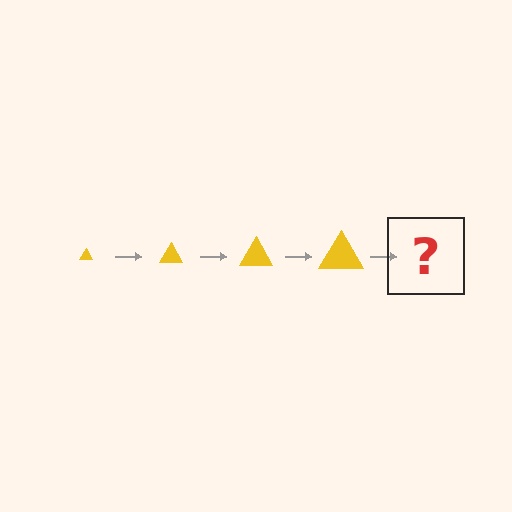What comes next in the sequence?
The next element should be a yellow triangle, larger than the previous one.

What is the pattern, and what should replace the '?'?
The pattern is that the triangle gets progressively larger each step. The '?' should be a yellow triangle, larger than the previous one.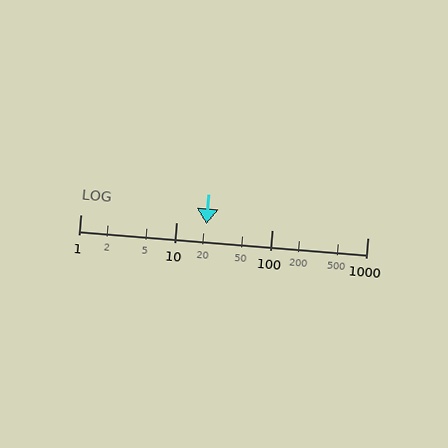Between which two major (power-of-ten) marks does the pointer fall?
The pointer is between 10 and 100.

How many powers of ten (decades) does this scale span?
The scale spans 3 decades, from 1 to 1000.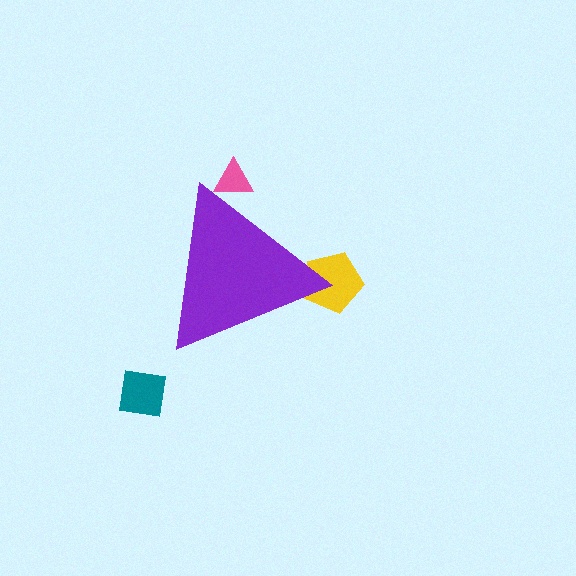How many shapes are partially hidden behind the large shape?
2 shapes are partially hidden.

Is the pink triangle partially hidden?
Yes, the pink triangle is partially hidden behind the purple triangle.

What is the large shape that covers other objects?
A purple triangle.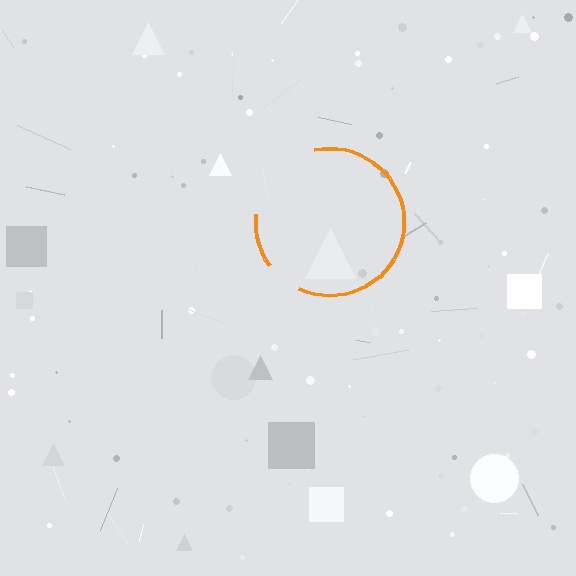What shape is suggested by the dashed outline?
The dashed outline suggests a circle.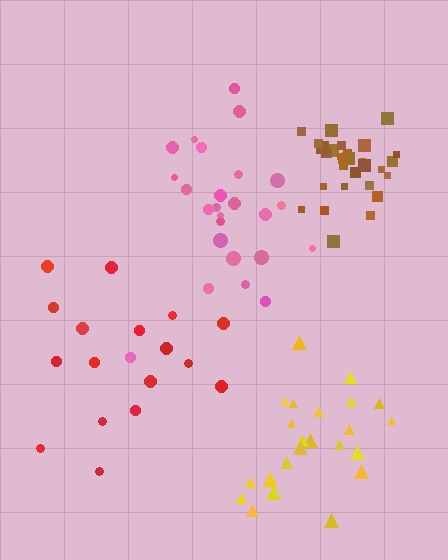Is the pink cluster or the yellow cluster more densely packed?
Pink.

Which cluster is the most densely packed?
Brown.